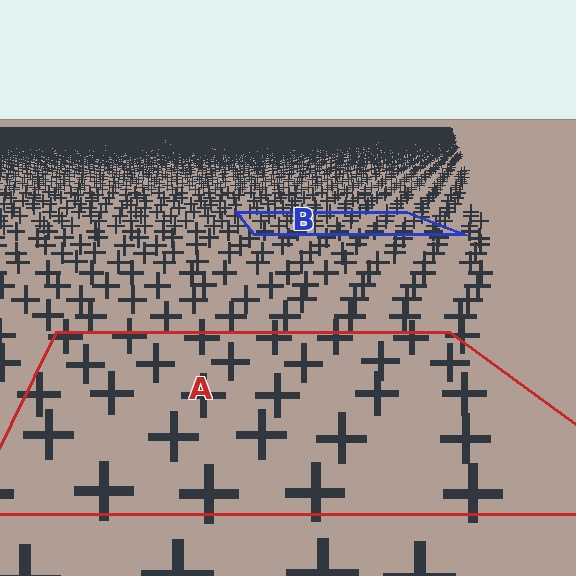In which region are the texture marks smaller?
The texture marks are smaller in region B, because it is farther away.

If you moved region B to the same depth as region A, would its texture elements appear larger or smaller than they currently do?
They would appear larger. At a closer depth, the same texture elements are projected at a bigger on-screen size.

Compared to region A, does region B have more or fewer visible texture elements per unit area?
Region B has more texture elements per unit area — they are packed more densely because it is farther away.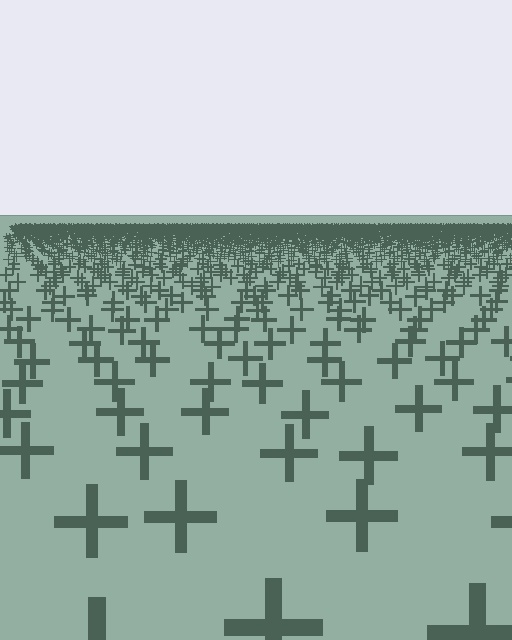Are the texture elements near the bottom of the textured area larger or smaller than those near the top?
Larger. Near the bottom, elements are closer to the viewer and appear at a bigger on-screen size.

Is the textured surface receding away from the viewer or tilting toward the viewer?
The surface is receding away from the viewer. Texture elements get smaller and denser toward the top.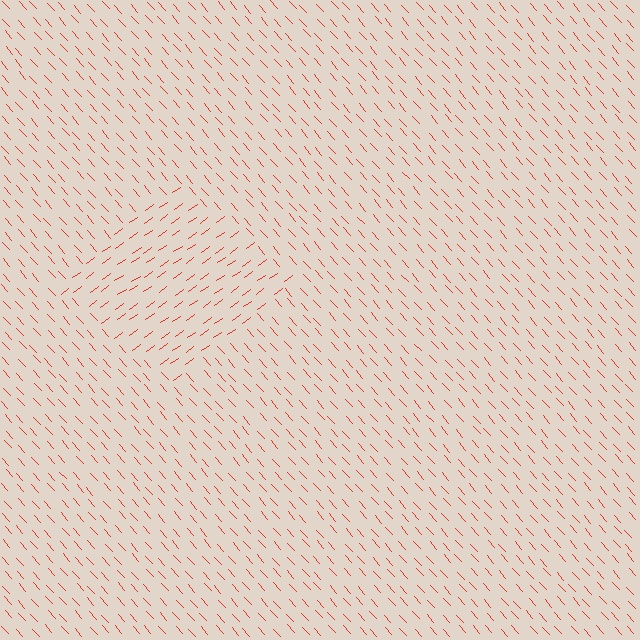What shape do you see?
I see a diamond.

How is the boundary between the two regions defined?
The boundary is defined purely by a change in line orientation (approximately 83 degrees difference). All lines are the same color and thickness.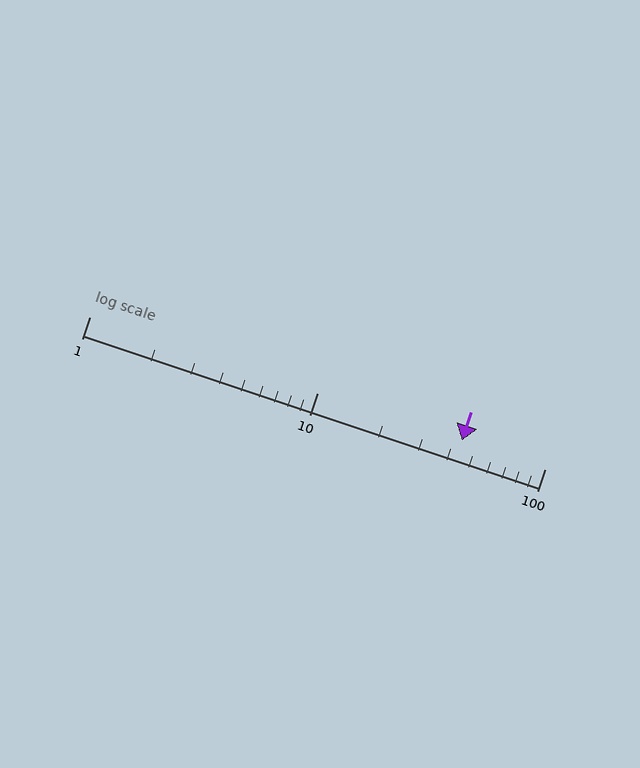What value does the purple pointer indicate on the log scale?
The pointer indicates approximately 43.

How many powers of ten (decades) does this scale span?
The scale spans 2 decades, from 1 to 100.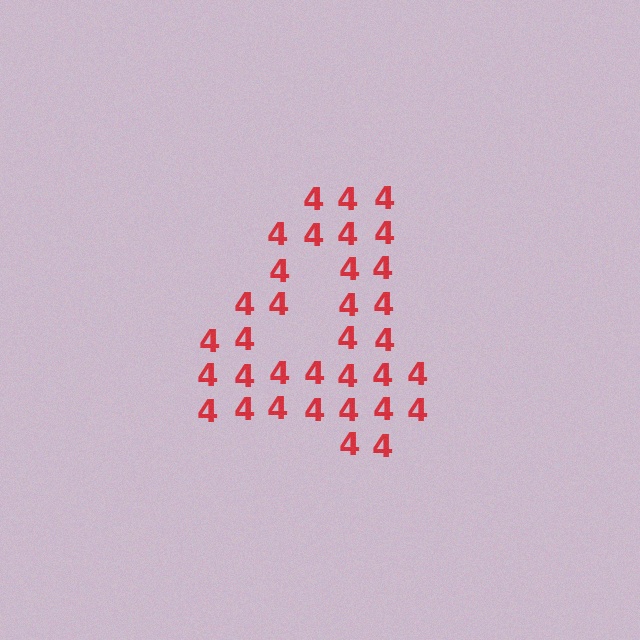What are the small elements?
The small elements are digit 4's.